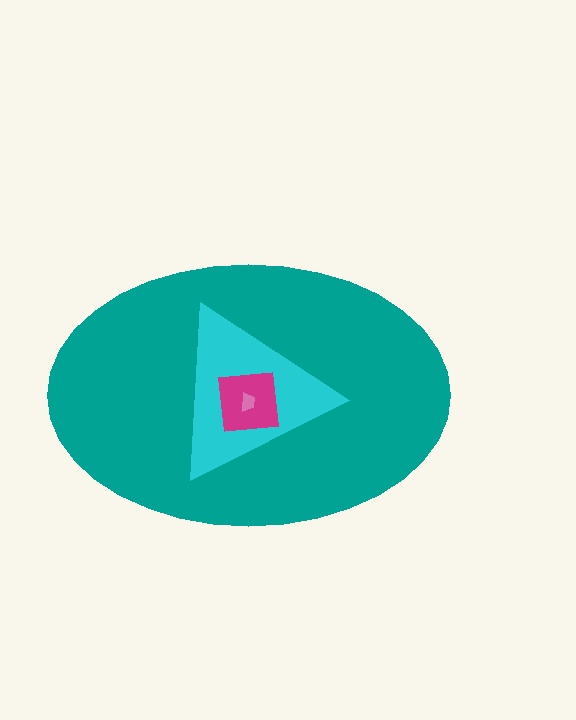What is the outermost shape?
The teal ellipse.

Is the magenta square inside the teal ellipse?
Yes.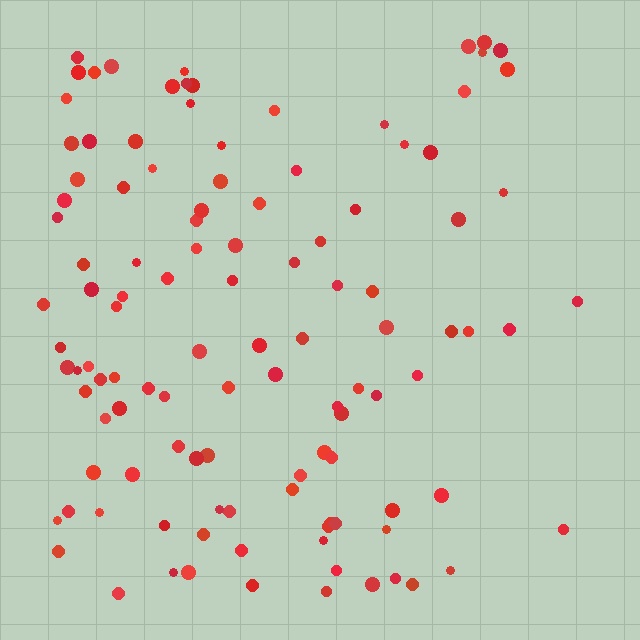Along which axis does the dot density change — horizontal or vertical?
Horizontal.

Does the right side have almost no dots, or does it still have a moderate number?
Still a moderate number, just noticeably fewer than the left.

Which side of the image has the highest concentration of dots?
The left.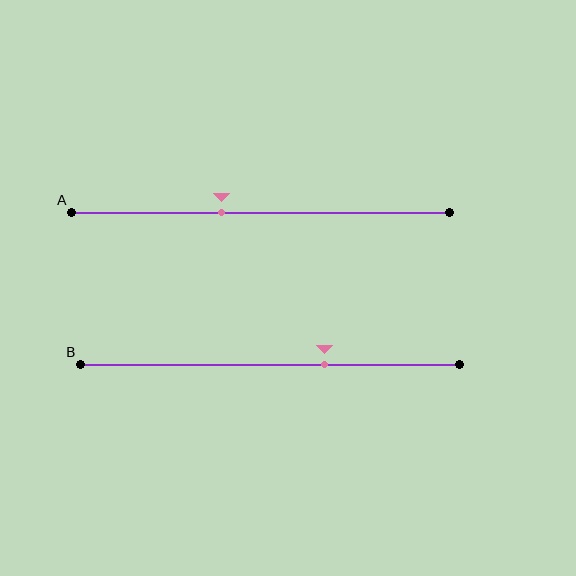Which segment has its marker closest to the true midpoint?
Segment A has its marker closest to the true midpoint.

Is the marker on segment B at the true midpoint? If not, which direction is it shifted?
No, the marker on segment B is shifted to the right by about 14% of the segment length.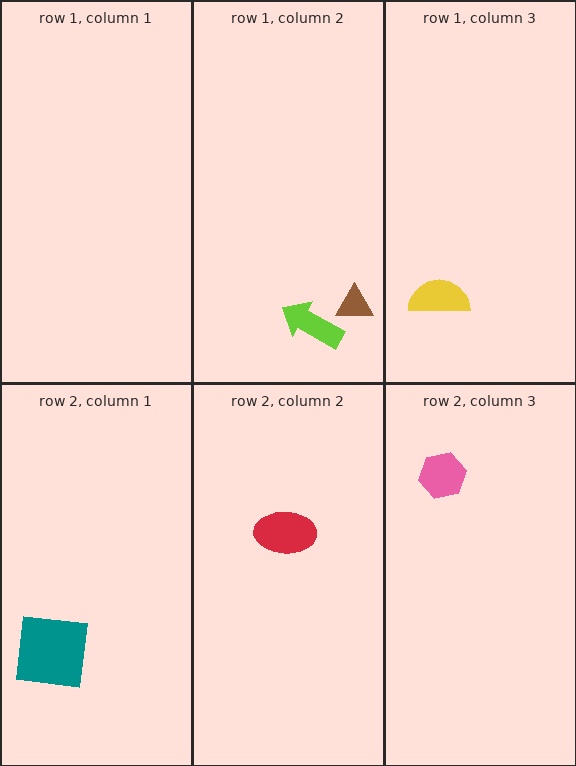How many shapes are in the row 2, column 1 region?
1.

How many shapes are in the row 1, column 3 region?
1.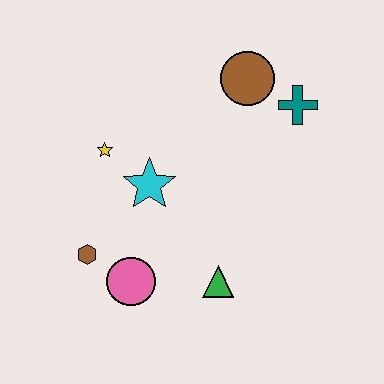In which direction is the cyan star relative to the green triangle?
The cyan star is above the green triangle.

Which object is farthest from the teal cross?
The brown hexagon is farthest from the teal cross.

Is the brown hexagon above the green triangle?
Yes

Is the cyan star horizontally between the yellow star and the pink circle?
No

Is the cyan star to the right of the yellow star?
Yes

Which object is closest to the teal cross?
The brown circle is closest to the teal cross.